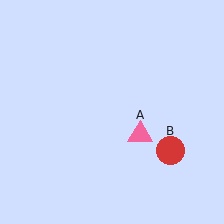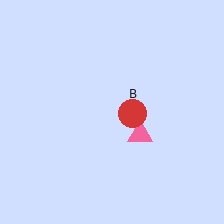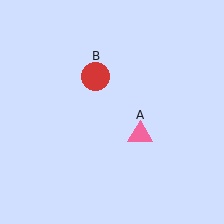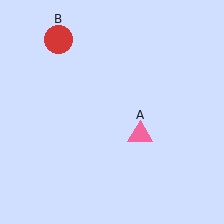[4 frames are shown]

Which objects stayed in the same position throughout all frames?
Pink triangle (object A) remained stationary.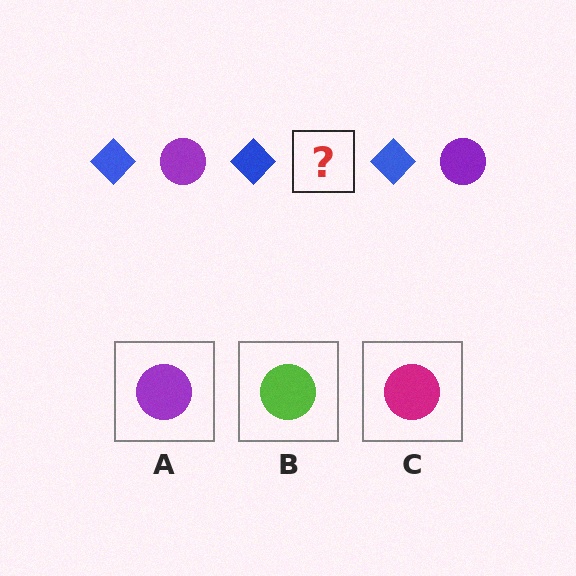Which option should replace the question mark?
Option A.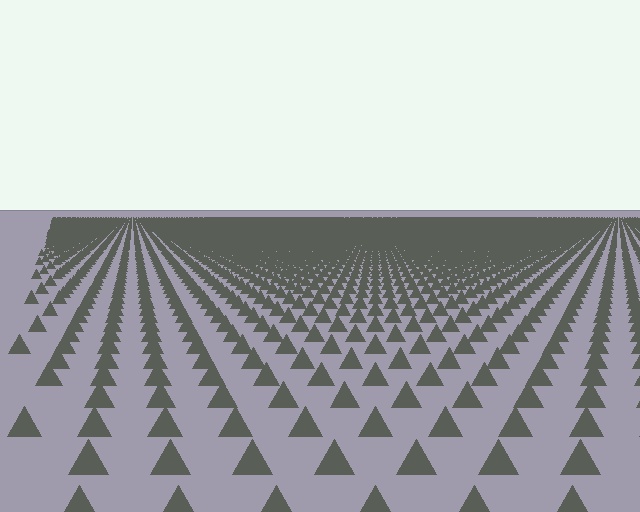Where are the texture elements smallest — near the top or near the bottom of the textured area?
Near the top.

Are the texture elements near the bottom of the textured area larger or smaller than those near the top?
Larger. Near the bottom, elements are closer to the viewer and appear at a bigger on-screen size.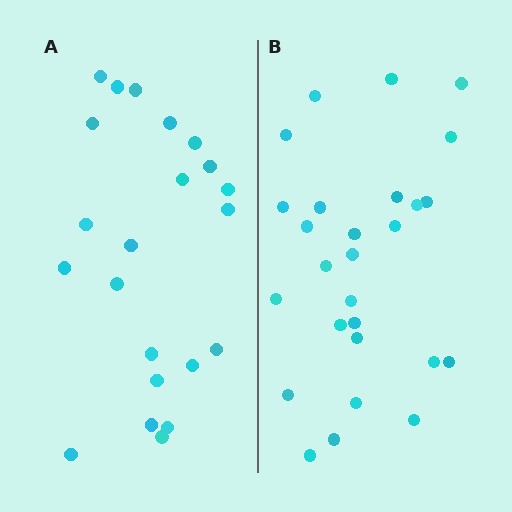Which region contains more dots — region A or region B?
Region B (the right region) has more dots.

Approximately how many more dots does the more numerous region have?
Region B has about 5 more dots than region A.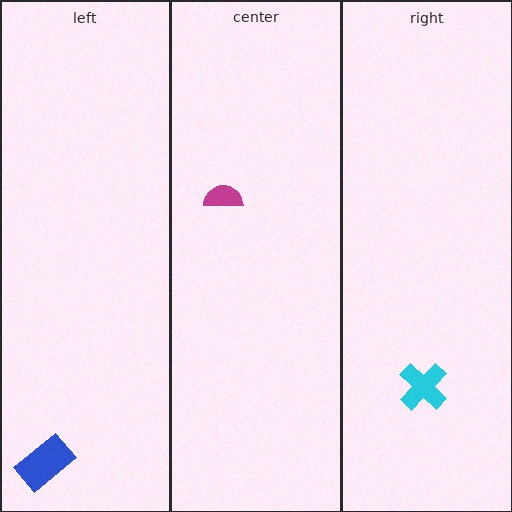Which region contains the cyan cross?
The right region.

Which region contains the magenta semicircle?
The center region.